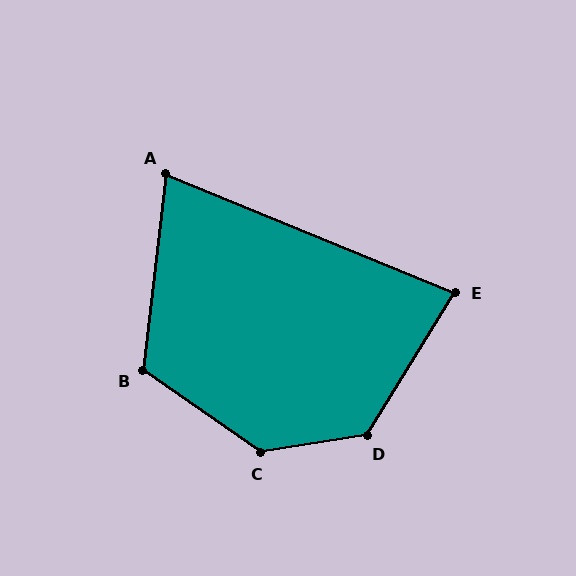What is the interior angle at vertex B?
Approximately 118 degrees (obtuse).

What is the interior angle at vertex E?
Approximately 81 degrees (acute).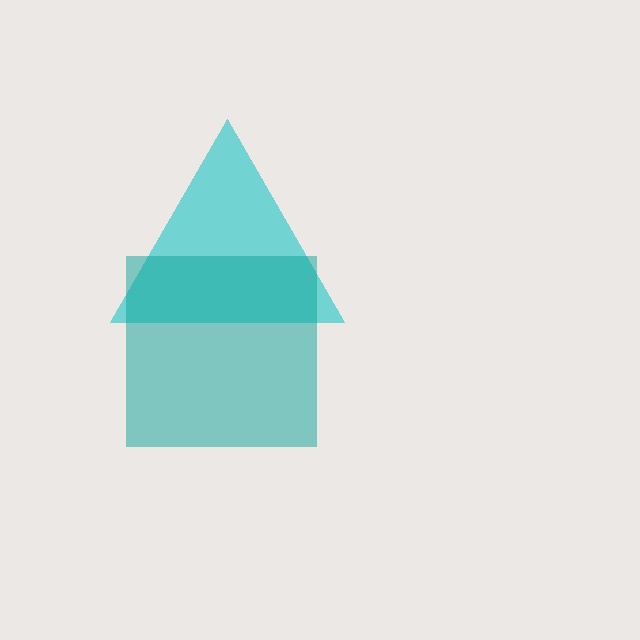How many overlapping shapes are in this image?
There are 2 overlapping shapes in the image.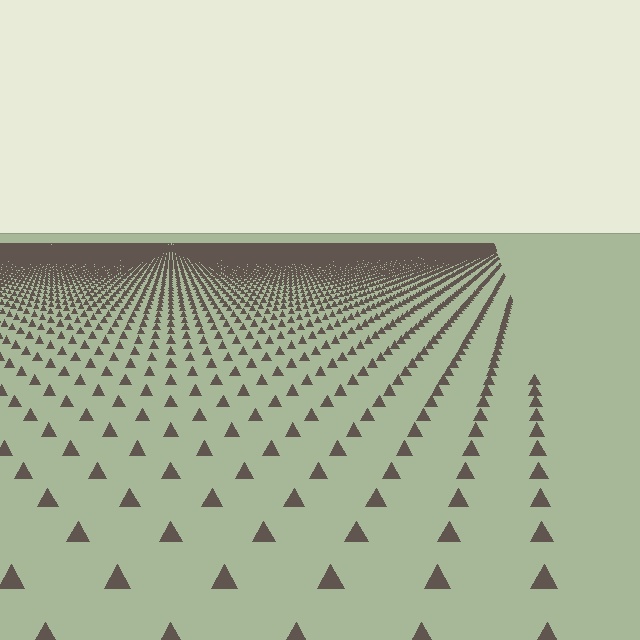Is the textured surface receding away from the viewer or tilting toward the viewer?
The surface is receding away from the viewer. Texture elements get smaller and denser toward the top.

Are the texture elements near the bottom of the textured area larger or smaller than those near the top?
Larger. Near the bottom, elements are closer to the viewer and appear at a bigger on-screen size.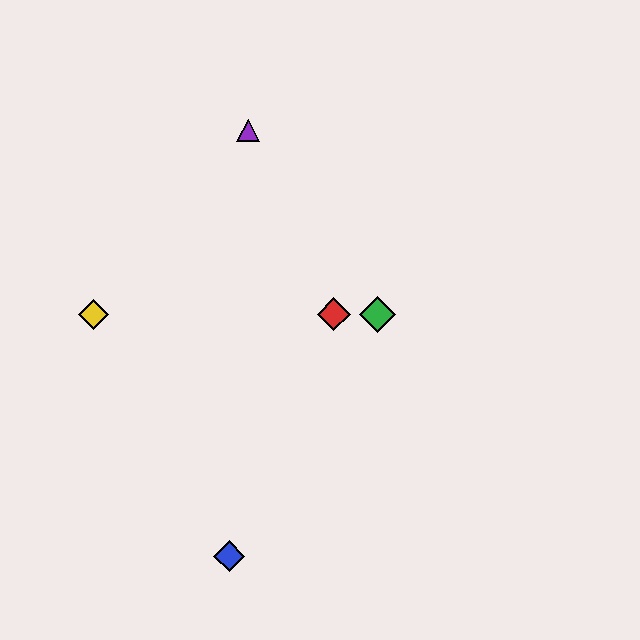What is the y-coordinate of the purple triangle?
The purple triangle is at y≈130.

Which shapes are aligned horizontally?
The red diamond, the green diamond, the yellow diamond are aligned horizontally.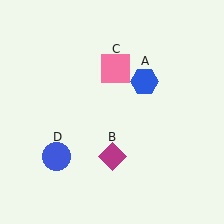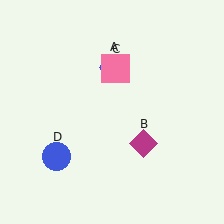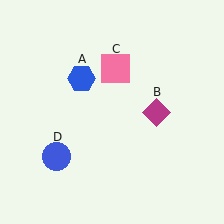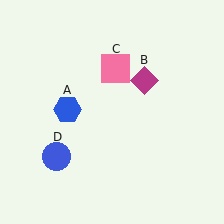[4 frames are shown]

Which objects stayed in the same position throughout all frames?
Pink square (object C) and blue circle (object D) remained stationary.